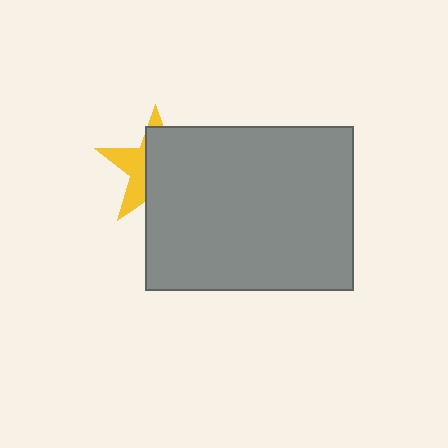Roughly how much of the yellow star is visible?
A small part of it is visible (roughly 38%).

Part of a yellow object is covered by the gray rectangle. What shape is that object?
It is a star.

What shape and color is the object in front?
The object in front is a gray rectangle.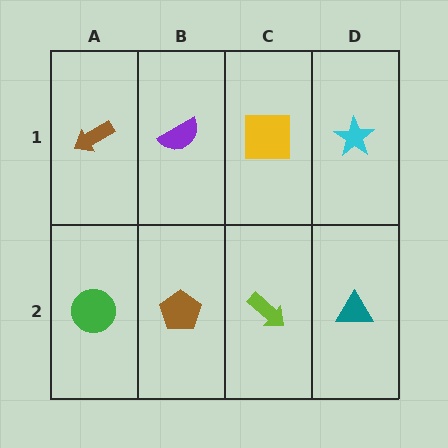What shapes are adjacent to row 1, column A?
A green circle (row 2, column A), a purple semicircle (row 1, column B).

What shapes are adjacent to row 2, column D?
A cyan star (row 1, column D), a lime arrow (row 2, column C).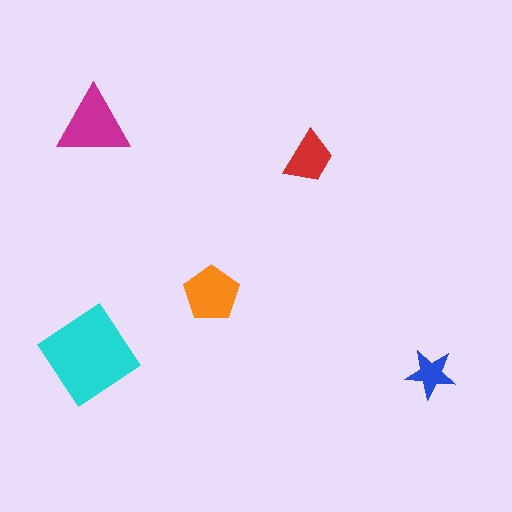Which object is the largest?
The cyan diamond.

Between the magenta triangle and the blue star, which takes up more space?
The magenta triangle.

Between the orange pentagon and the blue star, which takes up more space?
The orange pentagon.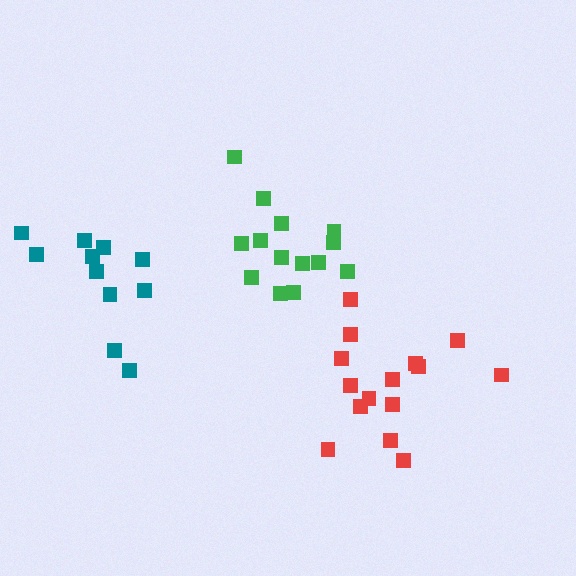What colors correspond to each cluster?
The clusters are colored: red, green, teal.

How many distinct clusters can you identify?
There are 3 distinct clusters.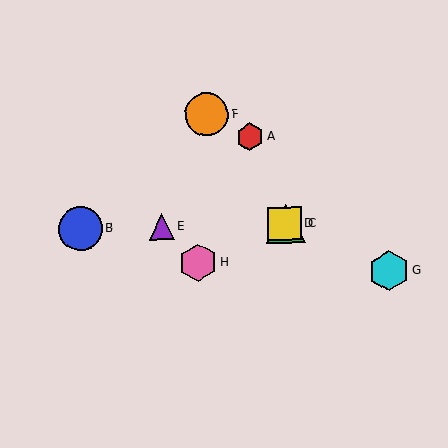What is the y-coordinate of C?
Object C is at y≈224.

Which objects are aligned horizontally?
Objects B, C, D, E are aligned horizontally.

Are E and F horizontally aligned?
No, E is at y≈227 and F is at y≈114.